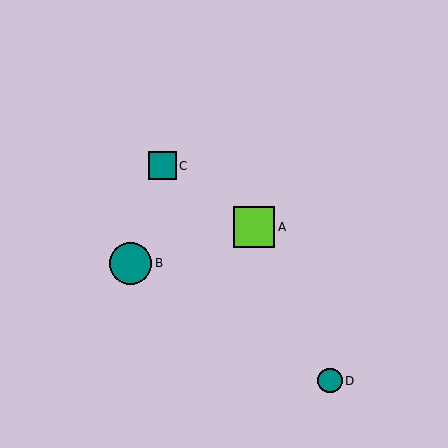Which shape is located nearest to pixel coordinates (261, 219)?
The lime square (labeled A) at (254, 227) is nearest to that location.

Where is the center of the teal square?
The center of the teal square is at (162, 166).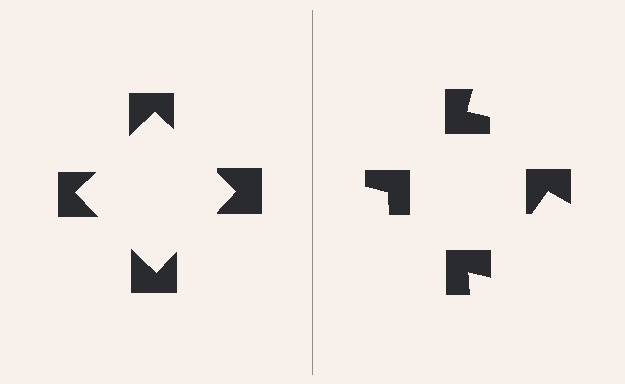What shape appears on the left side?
An illusory square.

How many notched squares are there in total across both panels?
8 — 4 on each side.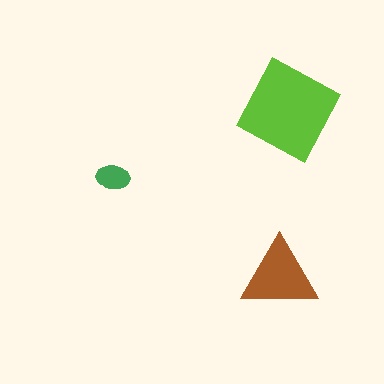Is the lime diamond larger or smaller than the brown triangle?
Larger.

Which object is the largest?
The lime diamond.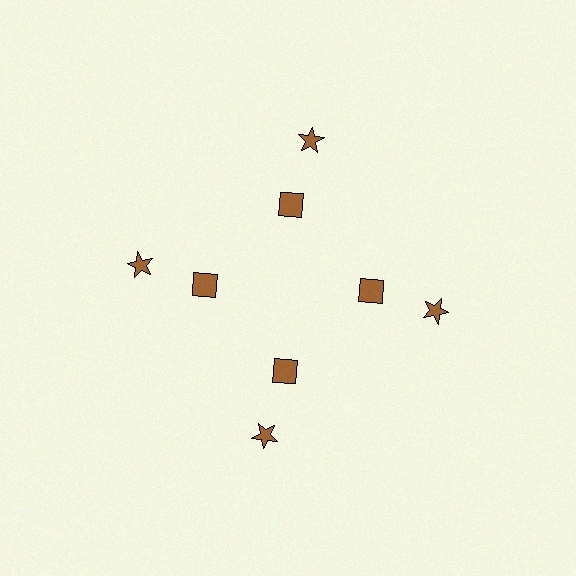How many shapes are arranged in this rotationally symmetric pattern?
There are 8 shapes, arranged in 4 groups of 2.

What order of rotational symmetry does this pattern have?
This pattern has 4-fold rotational symmetry.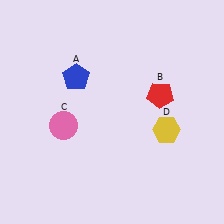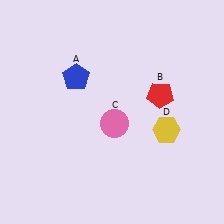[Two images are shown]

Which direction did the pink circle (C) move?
The pink circle (C) moved right.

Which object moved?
The pink circle (C) moved right.